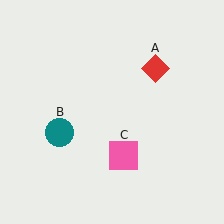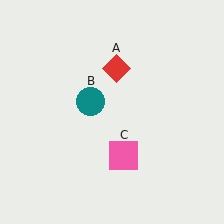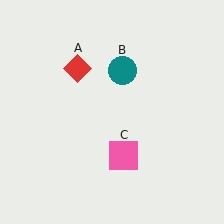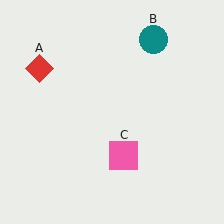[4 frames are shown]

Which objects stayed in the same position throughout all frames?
Pink square (object C) remained stationary.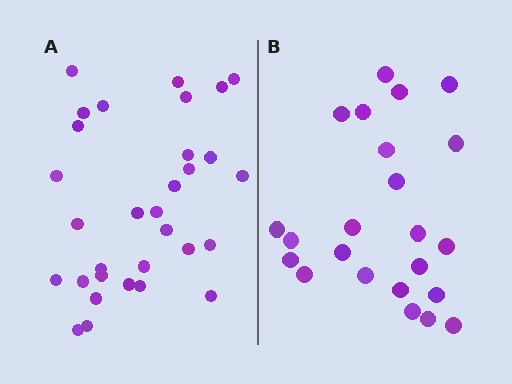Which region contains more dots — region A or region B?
Region A (the left region) has more dots.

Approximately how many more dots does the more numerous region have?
Region A has roughly 8 or so more dots than region B.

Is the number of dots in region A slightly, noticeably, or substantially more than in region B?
Region A has noticeably more, but not dramatically so. The ratio is roughly 1.3 to 1.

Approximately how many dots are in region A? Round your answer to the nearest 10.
About 30 dots. (The exact count is 31, which rounds to 30.)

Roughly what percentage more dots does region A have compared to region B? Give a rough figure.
About 35% more.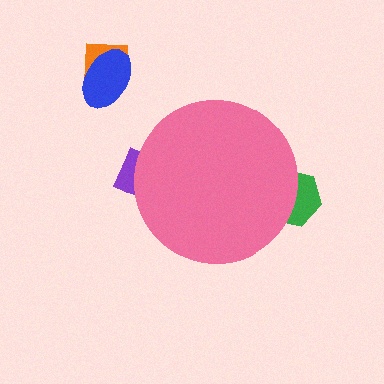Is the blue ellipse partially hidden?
No, the blue ellipse is fully visible.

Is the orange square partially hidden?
No, the orange square is fully visible.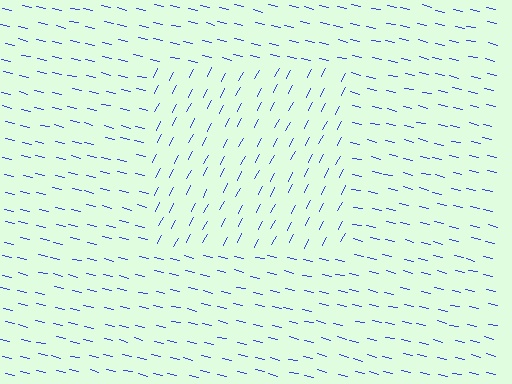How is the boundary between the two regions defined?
The boundary is defined purely by a change in line orientation (approximately 76 degrees difference). All lines are the same color and thickness.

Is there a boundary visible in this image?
Yes, there is a texture boundary formed by a change in line orientation.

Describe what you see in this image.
The image is filled with small blue line segments. A rectangle region in the image has lines oriented differently from the surrounding lines, creating a visible texture boundary.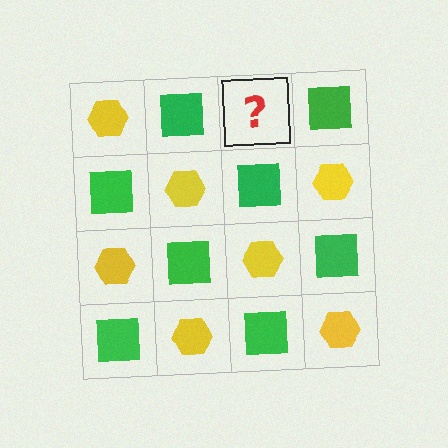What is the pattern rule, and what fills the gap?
The rule is that it alternates yellow hexagon and green square in a checkerboard pattern. The gap should be filled with a yellow hexagon.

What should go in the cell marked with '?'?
The missing cell should contain a yellow hexagon.